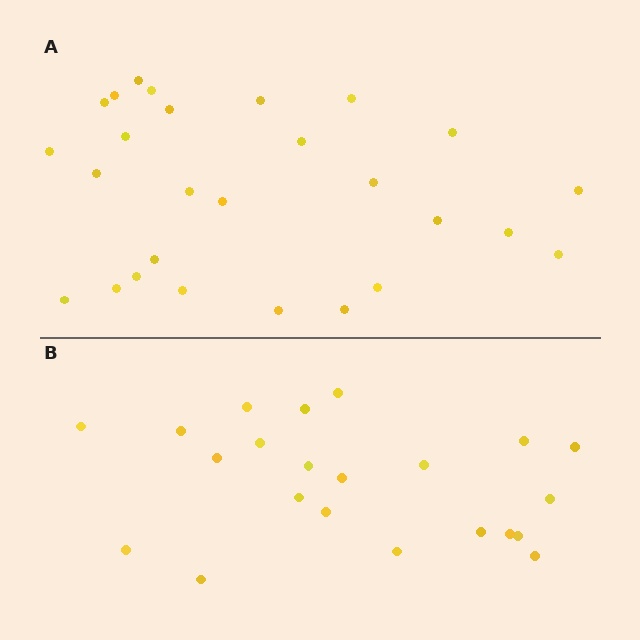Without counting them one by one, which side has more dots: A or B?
Region A (the top region) has more dots.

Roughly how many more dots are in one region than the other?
Region A has about 5 more dots than region B.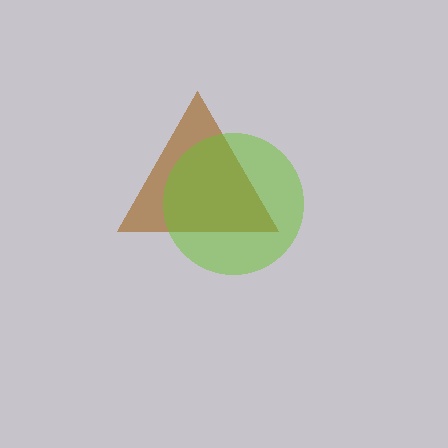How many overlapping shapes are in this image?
There are 2 overlapping shapes in the image.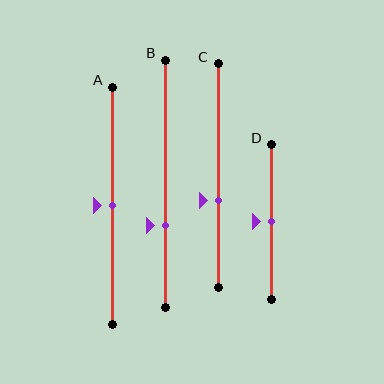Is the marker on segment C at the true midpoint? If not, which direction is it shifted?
No, the marker on segment C is shifted downward by about 11% of the segment length.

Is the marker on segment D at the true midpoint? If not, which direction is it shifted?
Yes, the marker on segment D is at the true midpoint.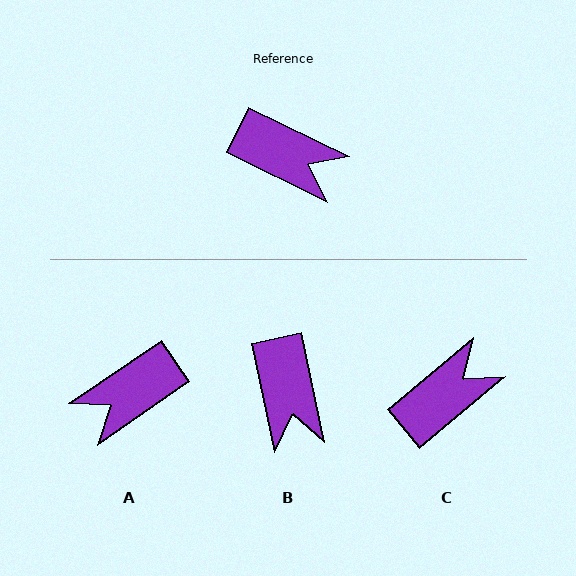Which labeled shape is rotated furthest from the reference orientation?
A, about 119 degrees away.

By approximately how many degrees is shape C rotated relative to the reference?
Approximately 66 degrees counter-clockwise.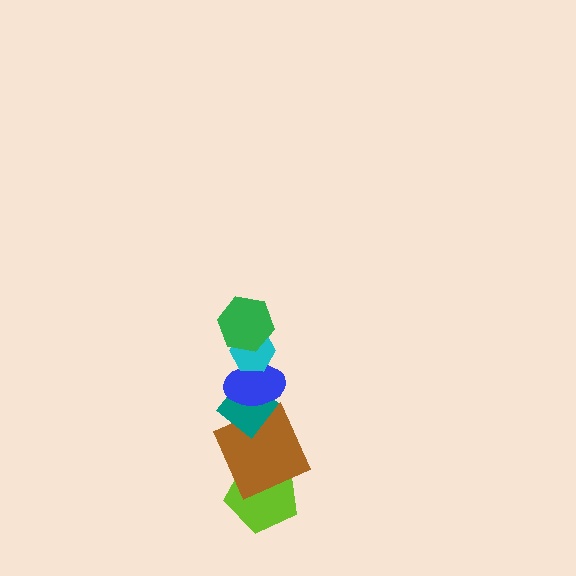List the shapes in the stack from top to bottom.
From top to bottom: the green hexagon, the cyan hexagon, the blue ellipse, the teal diamond, the brown square, the lime pentagon.